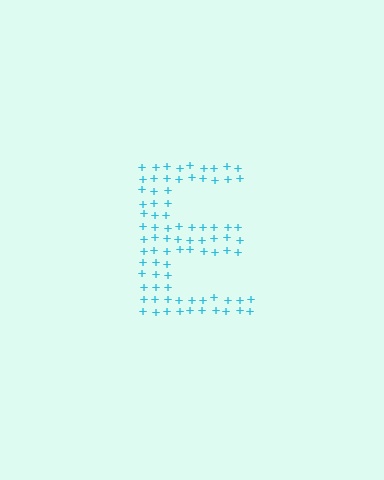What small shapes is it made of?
It is made of small plus signs.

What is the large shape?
The large shape is the letter E.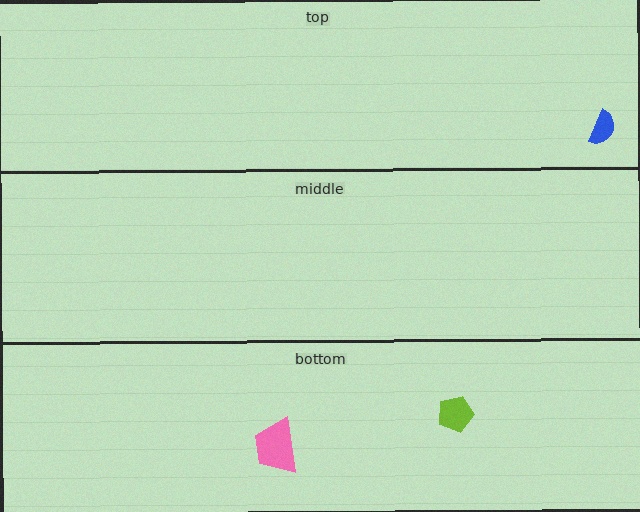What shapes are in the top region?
The blue semicircle.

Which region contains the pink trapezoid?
The bottom region.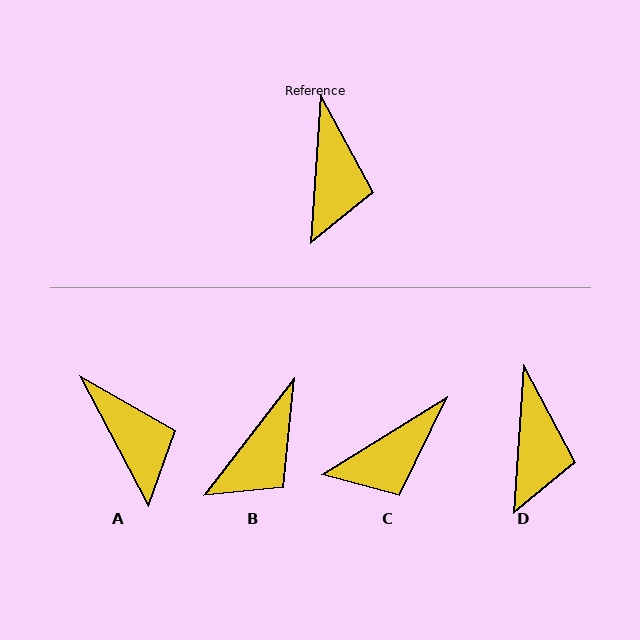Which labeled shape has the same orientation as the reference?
D.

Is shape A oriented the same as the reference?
No, it is off by about 32 degrees.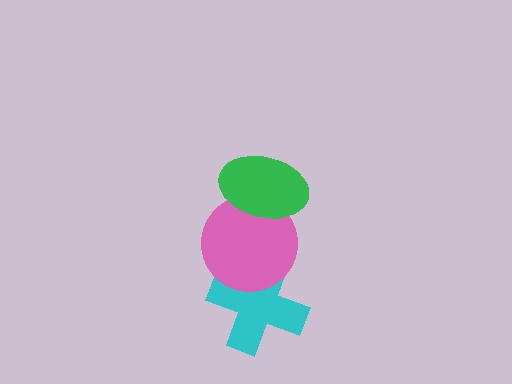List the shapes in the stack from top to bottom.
From top to bottom: the green ellipse, the pink circle, the cyan cross.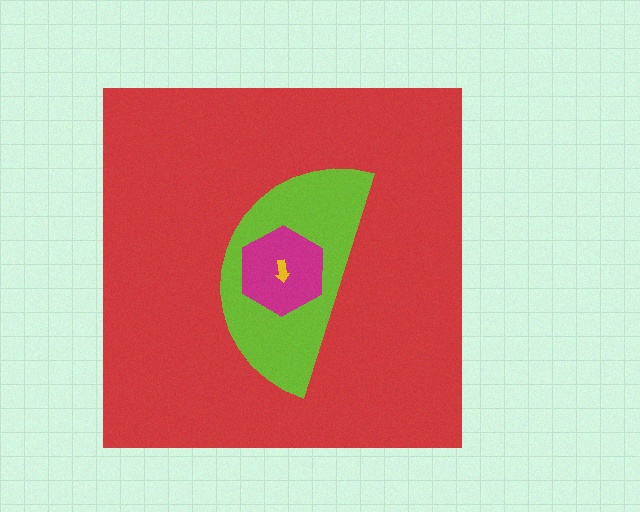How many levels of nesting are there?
4.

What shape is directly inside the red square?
The lime semicircle.